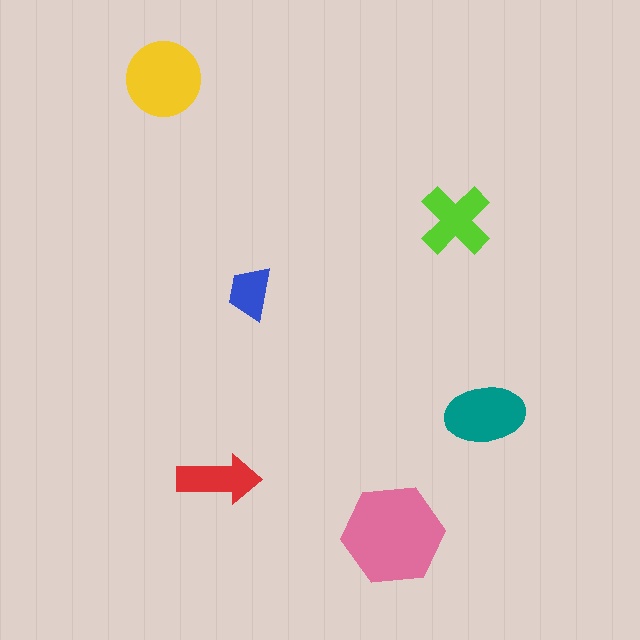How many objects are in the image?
There are 6 objects in the image.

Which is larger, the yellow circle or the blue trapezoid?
The yellow circle.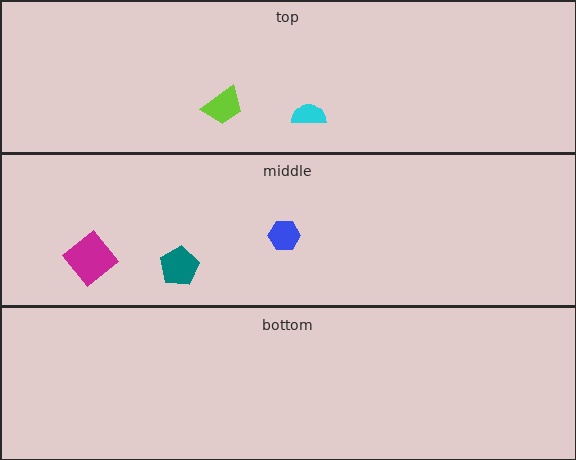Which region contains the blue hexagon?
The middle region.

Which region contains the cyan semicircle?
The top region.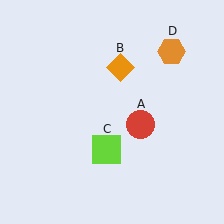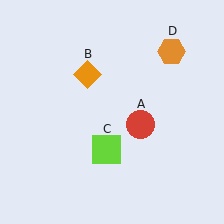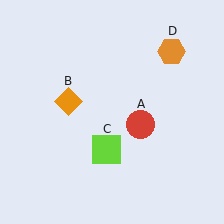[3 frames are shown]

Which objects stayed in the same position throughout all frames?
Red circle (object A) and lime square (object C) and orange hexagon (object D) remained stationary.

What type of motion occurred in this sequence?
The orange diamond (object B) rotated counterclockwise around the center of the scene.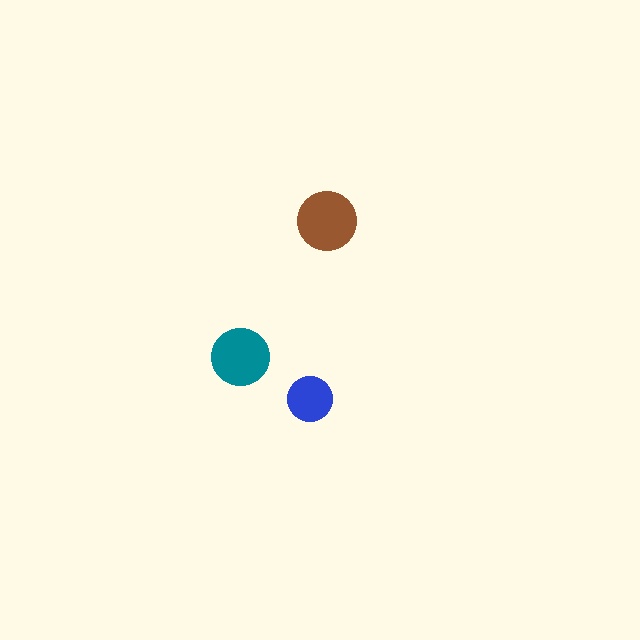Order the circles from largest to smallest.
the brown one, the teal one, the blue one.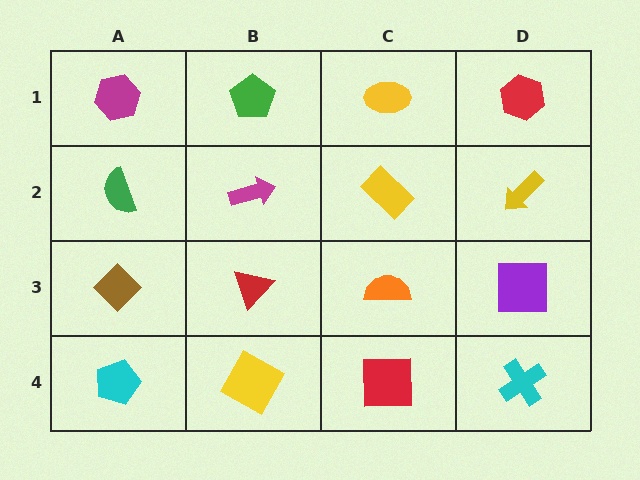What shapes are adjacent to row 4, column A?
A brown diamond (row 3, column A), a yellow square (row 4, column B).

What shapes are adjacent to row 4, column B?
A red triangle (row 3, column B), a cyan pentagon (row 4, column A), a red square (row 4, column C).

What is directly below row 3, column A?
A cyan pentagon.